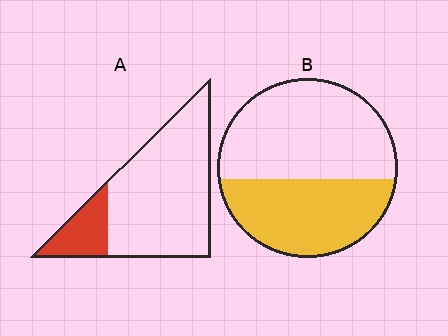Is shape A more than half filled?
No.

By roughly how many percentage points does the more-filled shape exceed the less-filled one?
By roughly 25 percentage points (B over A).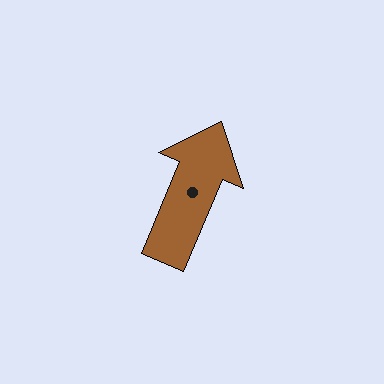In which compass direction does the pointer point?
Northeast.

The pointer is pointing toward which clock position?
Roughly 1 o'clock.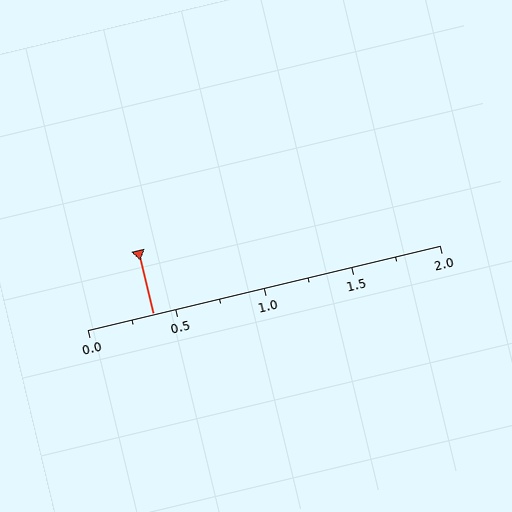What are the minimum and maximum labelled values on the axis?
The axis runs from 0.0 to 2.0.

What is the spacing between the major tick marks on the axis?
The major ticks are spaced 0.5 apart.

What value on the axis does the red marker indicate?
The marker indicates approximately 0.38.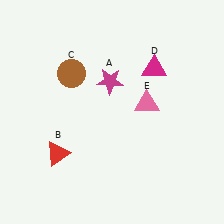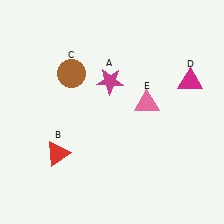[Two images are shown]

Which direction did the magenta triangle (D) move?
The magenta triangle (D) moved right.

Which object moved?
The magenta triangle (D) moved right.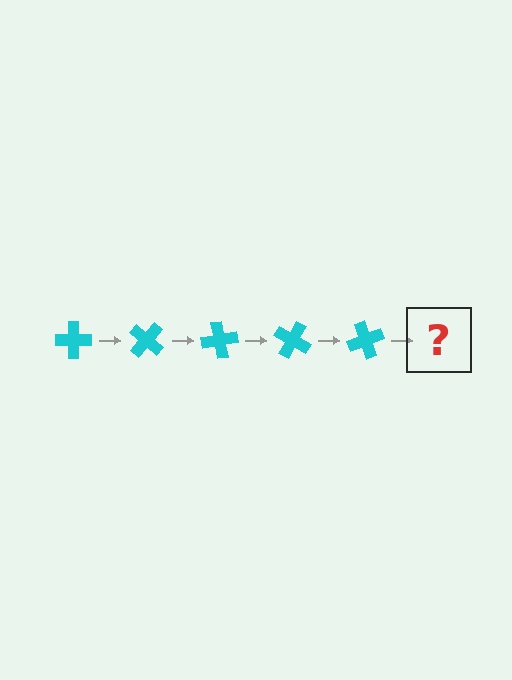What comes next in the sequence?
The next element should be a cyan cross rotated 200 degrees.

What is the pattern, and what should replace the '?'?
The pattern is that the cross rotates 40 degrees each step. The '?' should be a cyan cross rotated 200 degrees.